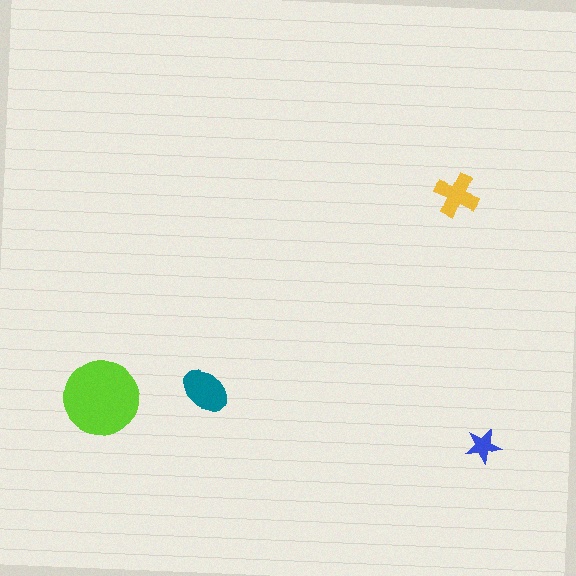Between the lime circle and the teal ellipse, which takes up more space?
The lime circle.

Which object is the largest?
The lime circle.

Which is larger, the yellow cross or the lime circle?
The lime circle.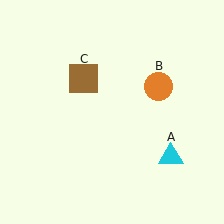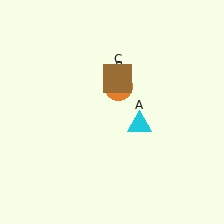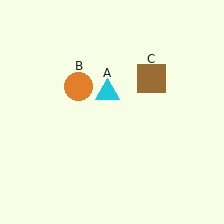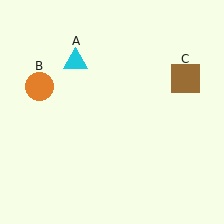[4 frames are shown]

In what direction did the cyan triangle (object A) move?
The cyan triangle (object A) moved up and to the left.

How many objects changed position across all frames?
3 objects changed position: cyan triangle (object A), orange circle (object B), brown square (object C).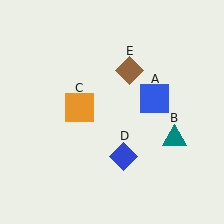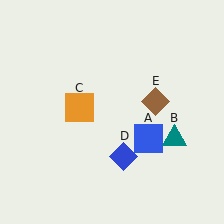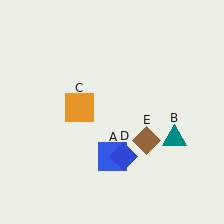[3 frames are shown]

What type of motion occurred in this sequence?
The blue square (object A), brown diamond (object E) rotated clockwise around the center of the scene.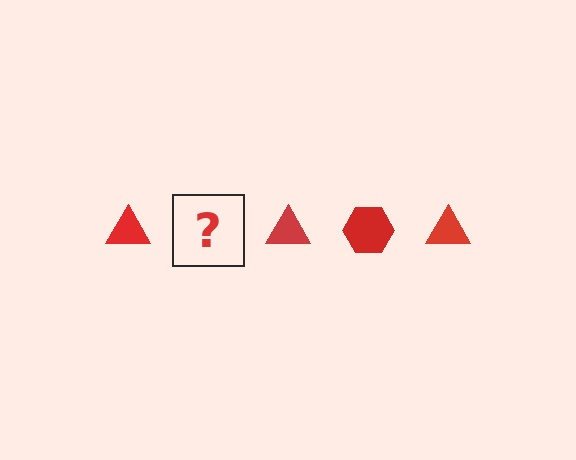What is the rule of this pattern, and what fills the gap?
The rule is that the pattern cycles through triangle, hexagon shapes in red. The gap should be filled with a red hexagon.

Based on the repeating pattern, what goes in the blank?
The blank should be a red hexagon.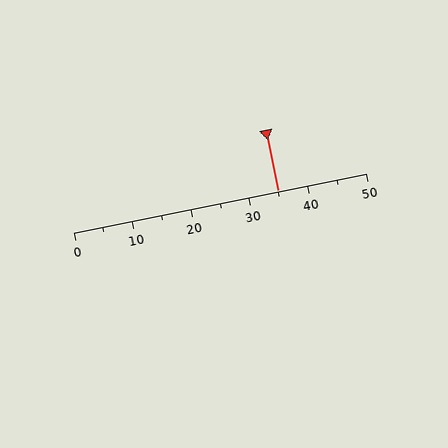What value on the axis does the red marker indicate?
The marker indicates approximately 35.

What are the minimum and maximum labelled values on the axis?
The axis runs from 0 to 50.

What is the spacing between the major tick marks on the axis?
The major ticks are spaced 10 apart.